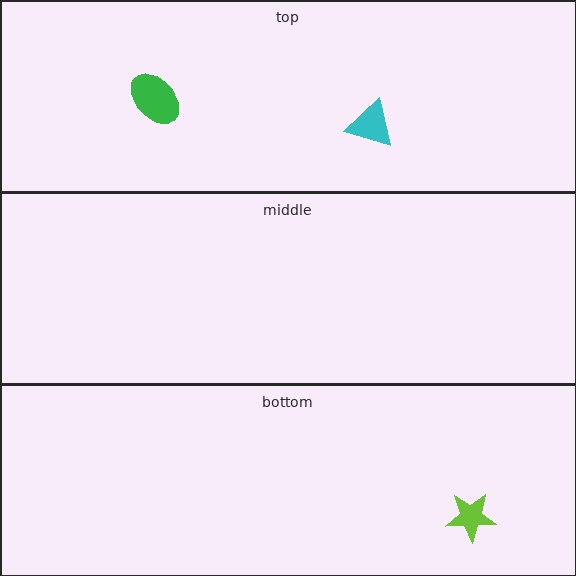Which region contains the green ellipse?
The top region.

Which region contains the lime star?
The bottom region.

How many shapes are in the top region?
2.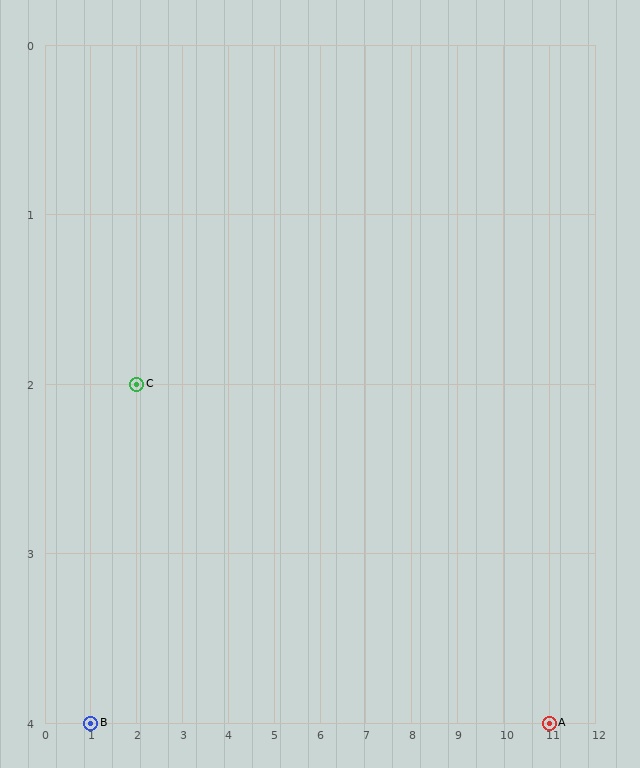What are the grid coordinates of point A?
Point A is at grid coordinates (11, 4).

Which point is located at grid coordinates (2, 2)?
Point C is at (2, 2).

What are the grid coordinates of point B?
Point B is at grid coordinates (1, 4).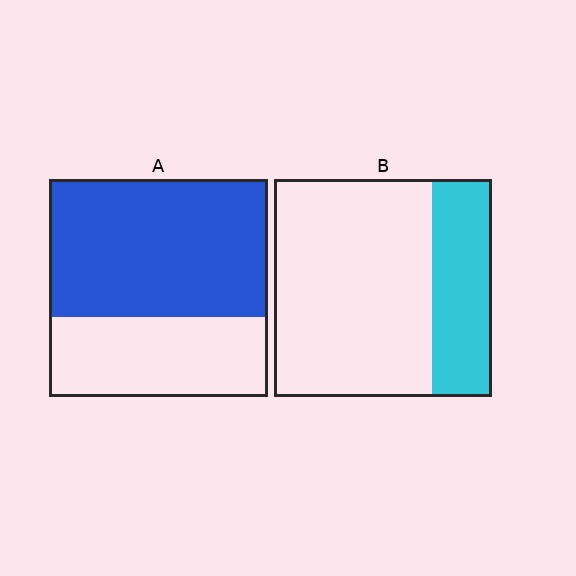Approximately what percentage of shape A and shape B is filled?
A is approximately 65% and B is approximately 30%.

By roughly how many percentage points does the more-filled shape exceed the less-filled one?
By roughly 35 percentage points (A over B).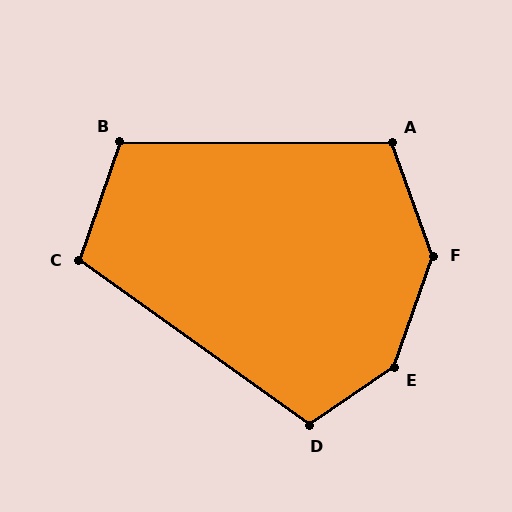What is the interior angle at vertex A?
Approximately 110 degrees (obtuse).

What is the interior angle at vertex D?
Approximately 110 degrees (obtuse).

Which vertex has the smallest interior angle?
C, at approximately 106 degrees.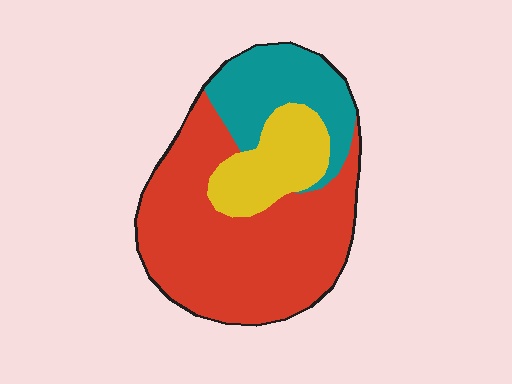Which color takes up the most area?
Red, at roughly 60%.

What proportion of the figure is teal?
Teal covers roughly 20% of the figure.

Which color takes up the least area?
Yellow, at roughly 20%.